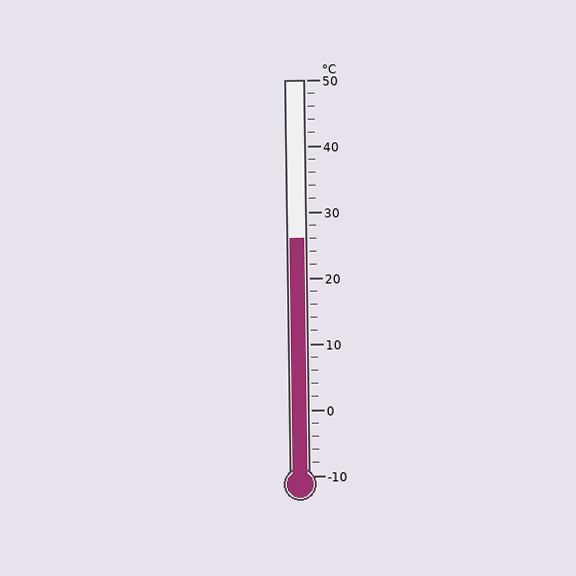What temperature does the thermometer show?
The thermometer shows approximately 26°C.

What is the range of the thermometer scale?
The thermometer scale ranges from -10°C to 50°C.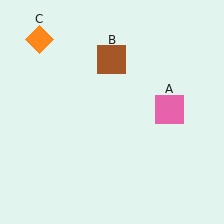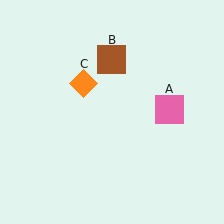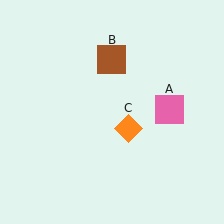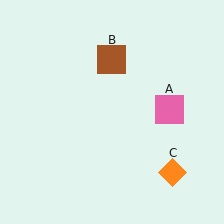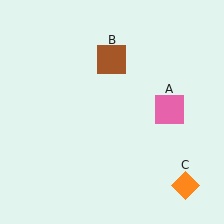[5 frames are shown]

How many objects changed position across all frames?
1 object changed position: orange diamond (object C).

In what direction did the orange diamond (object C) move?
The orange diamond (object C) moved down and to the right.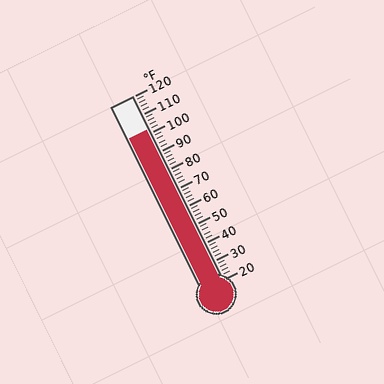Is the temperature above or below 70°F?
The temperature is above 70°F.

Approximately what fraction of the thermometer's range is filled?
The thermometer is filled to approximately 80% of its range.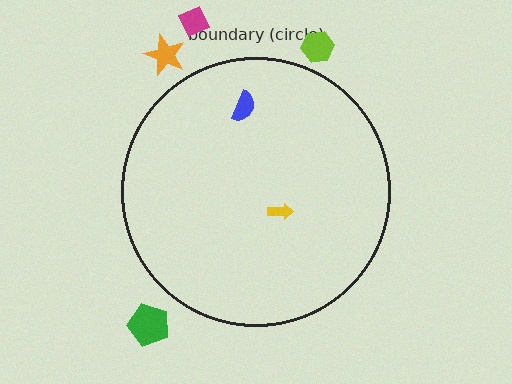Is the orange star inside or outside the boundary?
Outside.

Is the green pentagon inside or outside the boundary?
Outside.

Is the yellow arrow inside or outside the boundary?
Inside.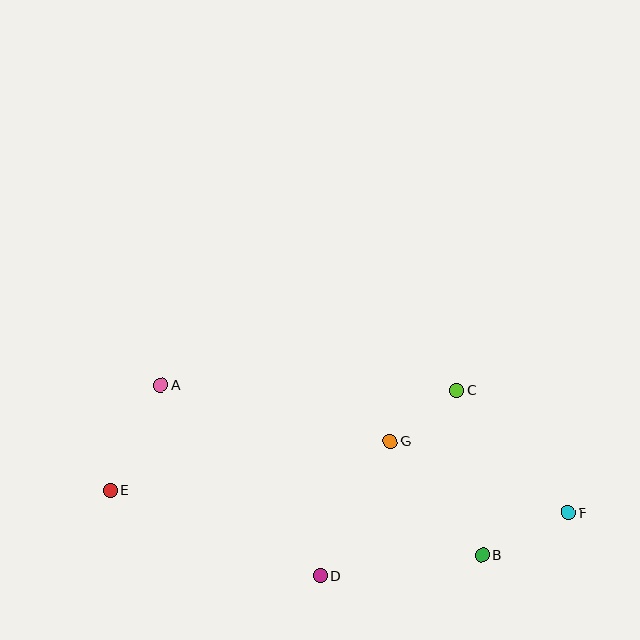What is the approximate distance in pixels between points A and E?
The distance between A and E is approximately 116 pixels.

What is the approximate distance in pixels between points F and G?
The distance between F and G is approximately 192 pixels.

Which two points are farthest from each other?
Points E and F are farthest from each other.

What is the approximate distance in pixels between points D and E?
The distance between D and E is approximately 227 pixels.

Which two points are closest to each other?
Points C and G are closest to each other.